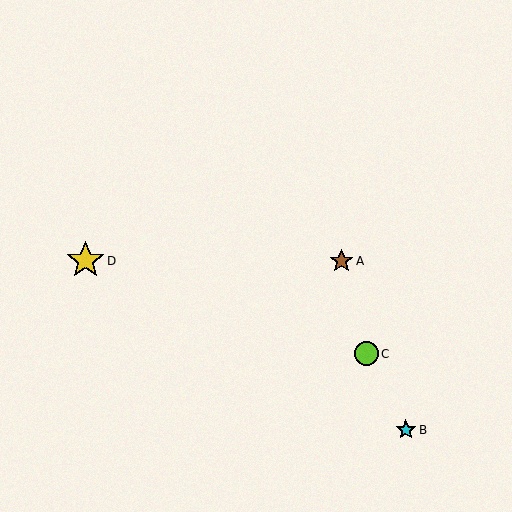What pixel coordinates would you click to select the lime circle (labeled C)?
Click at (366, 354) to select the lime circle C.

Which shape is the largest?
The yellow star (labeled D) is the largest.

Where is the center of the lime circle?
The center of the lime circle is at (366, 354).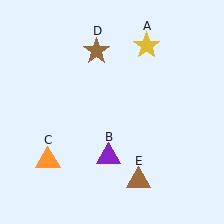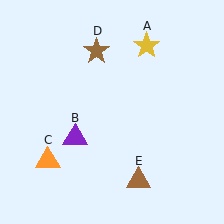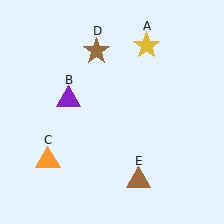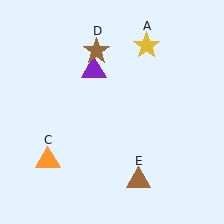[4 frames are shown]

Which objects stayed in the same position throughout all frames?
Yellow star (object A) and orange triangle (object C) and brown star (object D) and brown triangle (object E) remained stationary.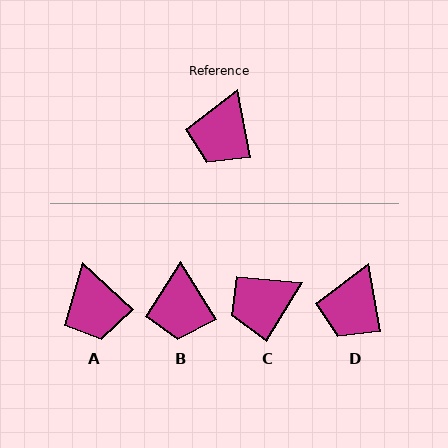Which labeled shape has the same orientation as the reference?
D.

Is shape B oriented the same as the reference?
No, it is off by about 21 degrees.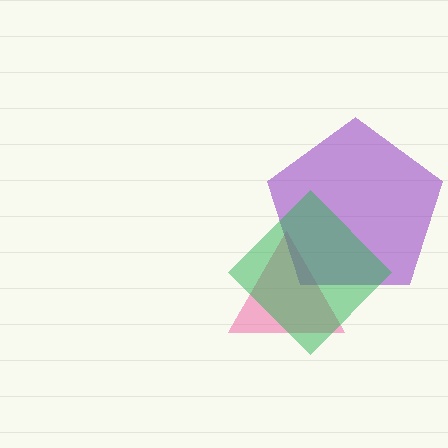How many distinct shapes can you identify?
There are 3 distinct shapes: a pink triangle, a purple pentagon, a green diamond.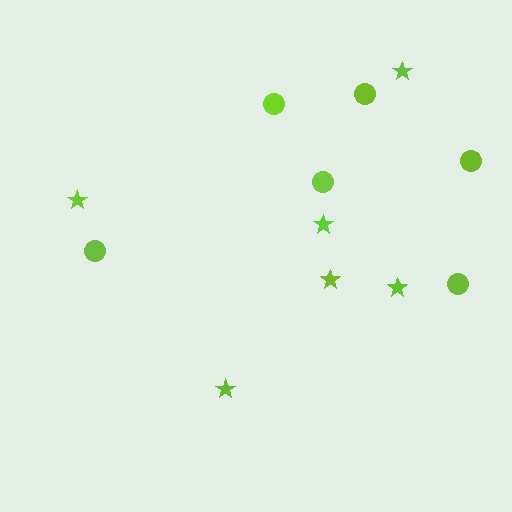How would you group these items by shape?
There are 2 groups: one group of stars (6) and one group of circles (6).